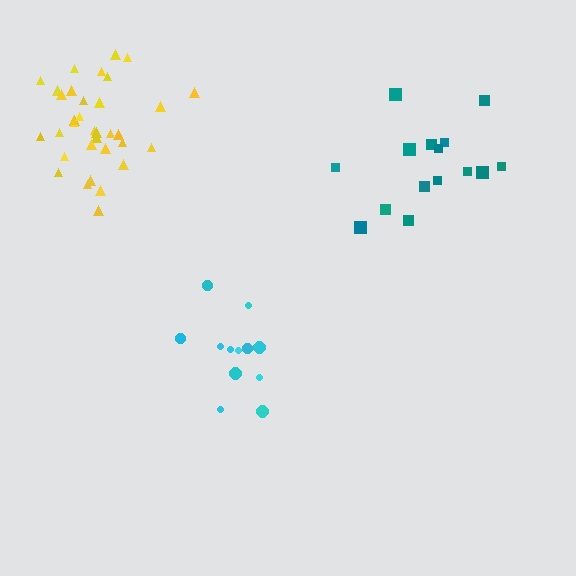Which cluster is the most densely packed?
Yellow.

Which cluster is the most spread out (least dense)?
Teal.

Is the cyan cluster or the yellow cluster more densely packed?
Yellow.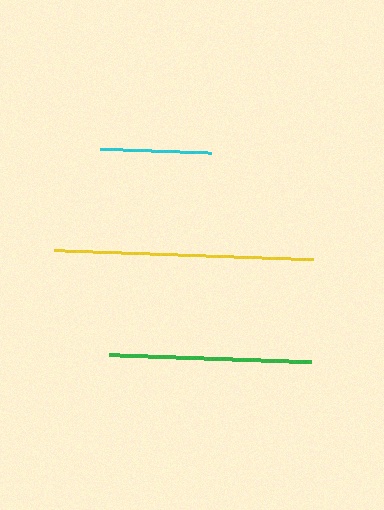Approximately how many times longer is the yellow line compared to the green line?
The yellow line is approximately 1.3 times the length of the green line.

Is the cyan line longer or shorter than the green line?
The green line is longer than the cyan line.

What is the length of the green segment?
The green segment is approximately 202 pixels long.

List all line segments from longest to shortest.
From longest to shortest: yellow, green, cyan.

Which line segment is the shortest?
The cyan line is the shortest at approximately 110 pixels.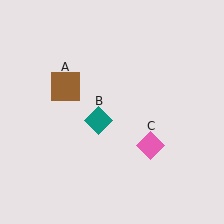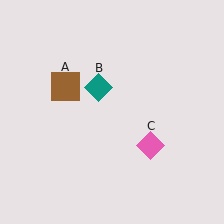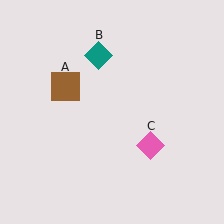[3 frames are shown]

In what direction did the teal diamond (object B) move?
The teal diamond (object B) moved up.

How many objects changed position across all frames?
1 object changed position: teal diamond (object B).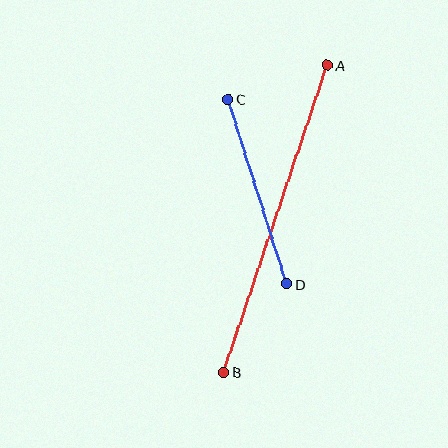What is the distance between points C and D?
The distance is approximately 194 pixels.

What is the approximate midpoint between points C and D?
The midpoint is at approximately (257, 192) pixels.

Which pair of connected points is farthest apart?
Points A and B are farthest apart.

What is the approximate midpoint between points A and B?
The midpoint is at approximately (276, 219) pixels.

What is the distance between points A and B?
The distance is approximately 324 pixels.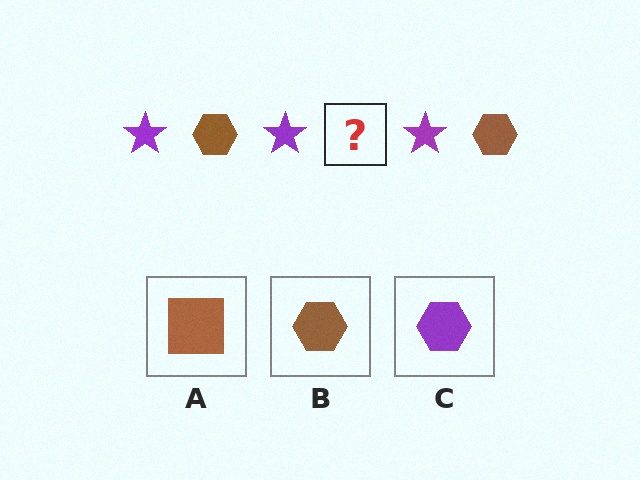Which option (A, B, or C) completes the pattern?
B.